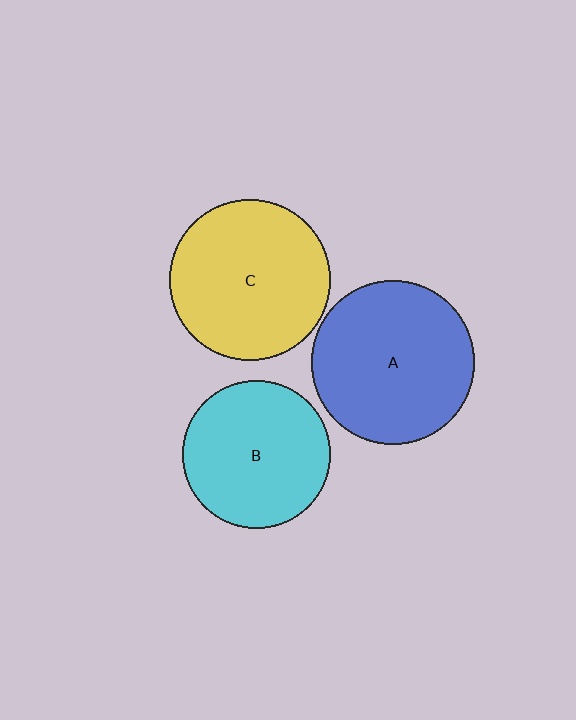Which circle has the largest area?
Circle A (blue).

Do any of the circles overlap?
No, none of the circles overlap.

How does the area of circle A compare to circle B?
Approximately 1.2 times.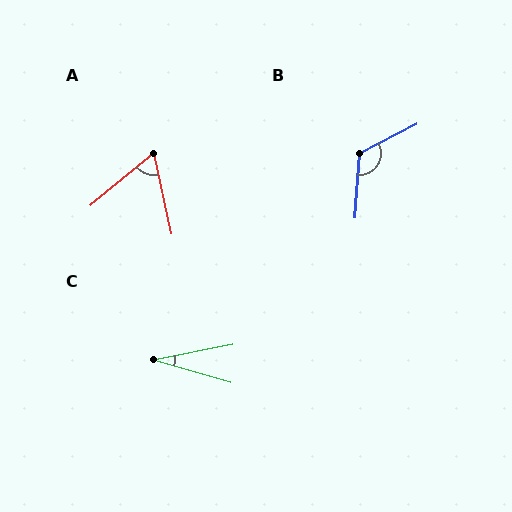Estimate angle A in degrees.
Approximately 63 degrees.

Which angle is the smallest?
C, at approximately 27 degrees.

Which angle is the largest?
B, at approximately 122 degrees.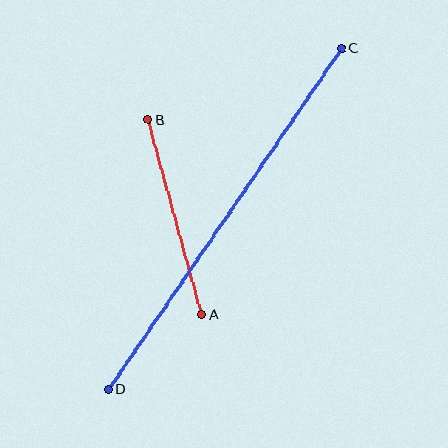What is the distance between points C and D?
The distance is approximately 413 pixels.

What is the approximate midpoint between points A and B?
The midpoint is at approximately (175, 217) pixels.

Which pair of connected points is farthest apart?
Points C and D are farthest apart.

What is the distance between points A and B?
The distance is approximately 202 pixels.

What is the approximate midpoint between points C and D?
The midpoint is at approximately (225, 219) pixels.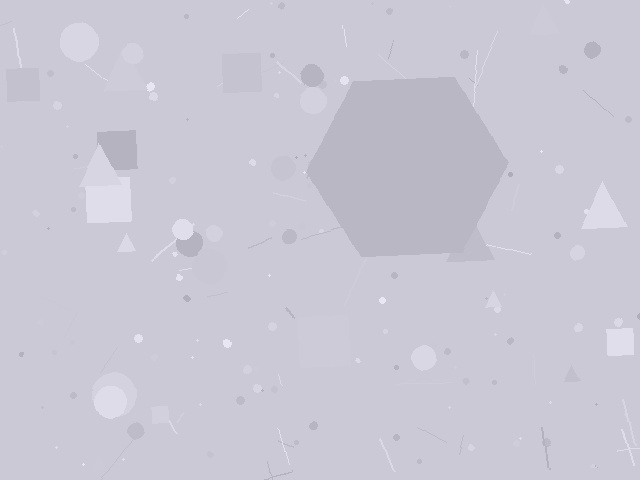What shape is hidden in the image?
A hexagon is hidden in the image.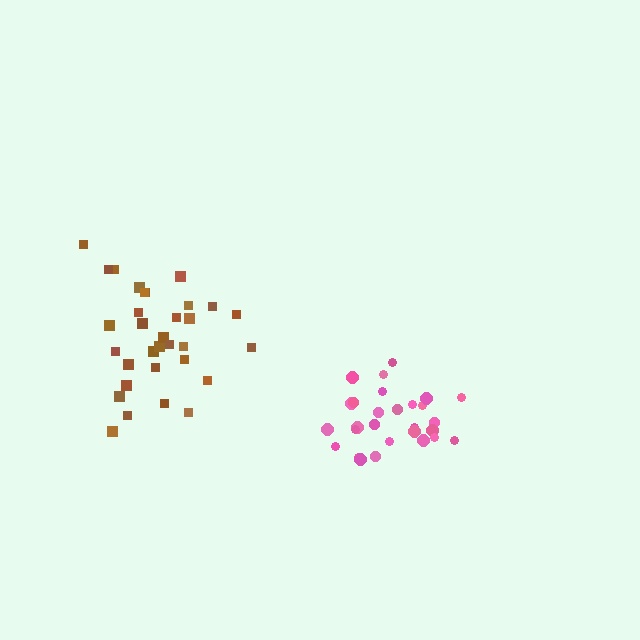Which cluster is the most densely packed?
Pink.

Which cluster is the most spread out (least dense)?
Brown.